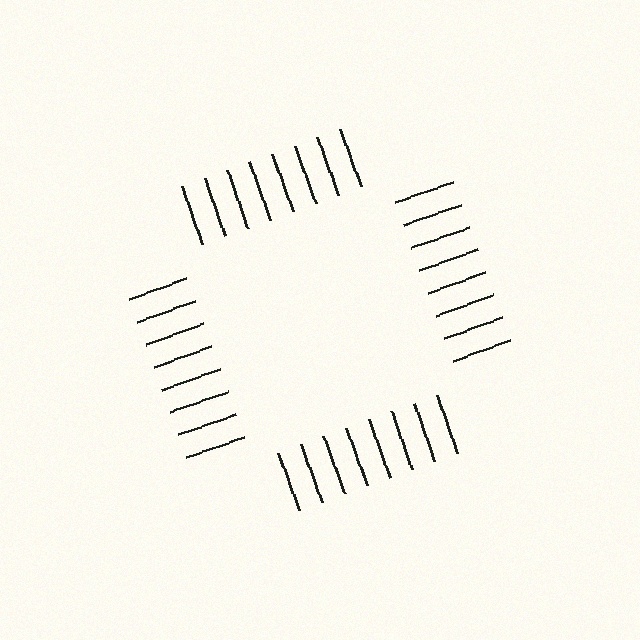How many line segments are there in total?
32 — 8 along each of the 4 edges.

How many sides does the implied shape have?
4 sides — the line-ends trace a square.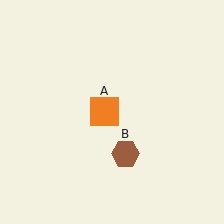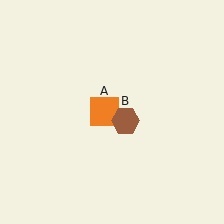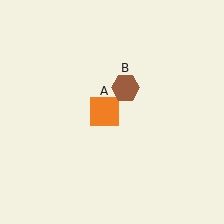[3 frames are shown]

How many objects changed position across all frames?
1 object changed position: brown hexagon (object B).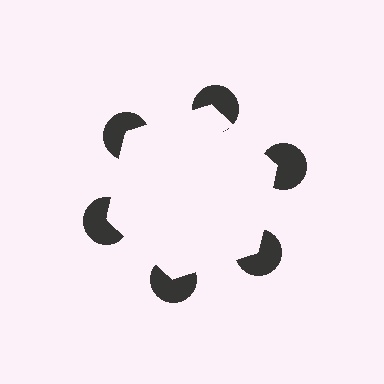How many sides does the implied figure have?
6 sides.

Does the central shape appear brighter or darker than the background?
It typically appears slightly brighter than the background, even though no actual brightness change is drawn.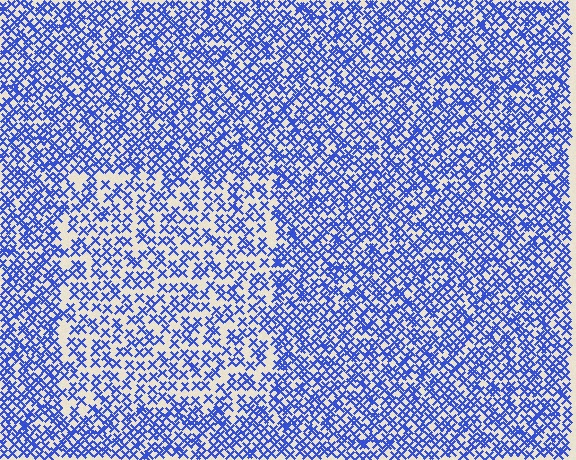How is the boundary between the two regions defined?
The boundary is defined by a change in element density (approximately 1.7x ratio). All elements are the same color, size, and shape.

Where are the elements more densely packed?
The elements are more densely packed outside the rectangle boundary.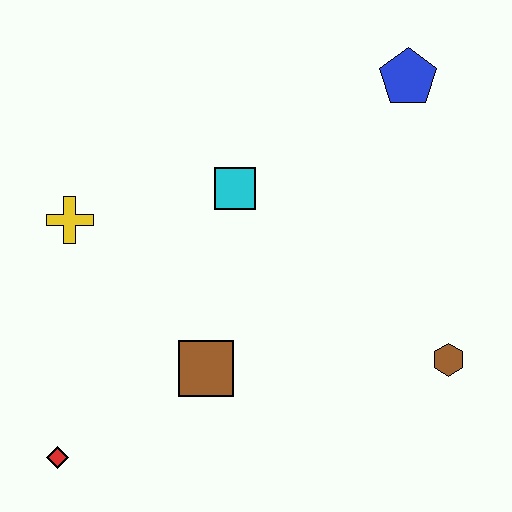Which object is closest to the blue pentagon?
The cyan square is closest to the blue pentagon.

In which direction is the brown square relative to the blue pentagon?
The brown square is below the blue pentagon.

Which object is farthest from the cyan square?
The red diamond is farthest from the cyan square.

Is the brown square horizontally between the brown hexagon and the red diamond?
Yes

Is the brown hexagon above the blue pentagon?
No